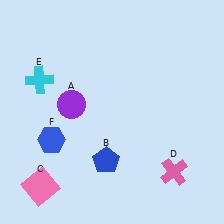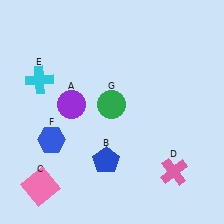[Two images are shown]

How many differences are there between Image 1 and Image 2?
There is 1 difference between the two images.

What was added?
A green circle (G) was added in Image 2.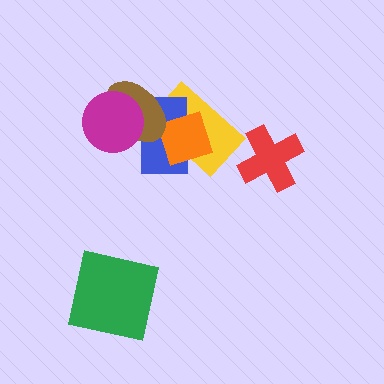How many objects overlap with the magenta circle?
2 objects overlap with the magenta circle.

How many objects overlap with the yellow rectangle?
3 objects overlap with the yellow rectangle.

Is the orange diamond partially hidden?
Yes, it is partially covered by another shape.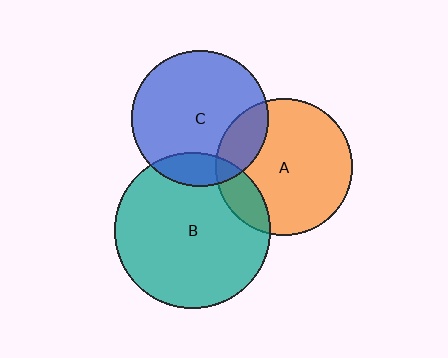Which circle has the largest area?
Circle B (teal).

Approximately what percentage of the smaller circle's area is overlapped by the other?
Approximately 15%.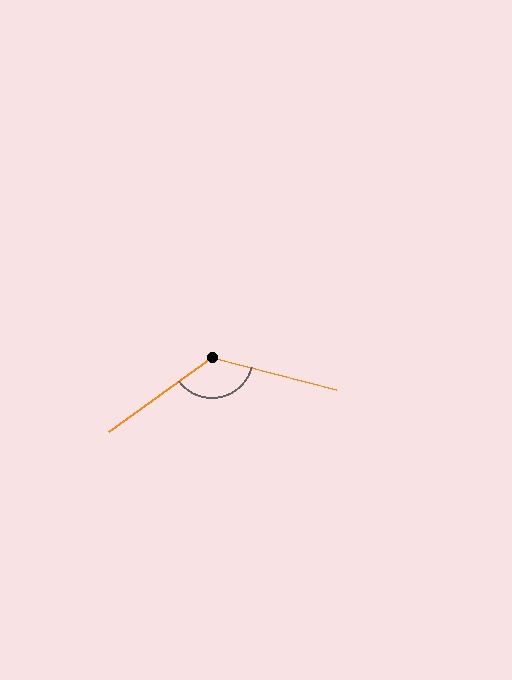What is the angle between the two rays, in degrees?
Approximately 129 degrees.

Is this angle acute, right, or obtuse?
It is obtuse.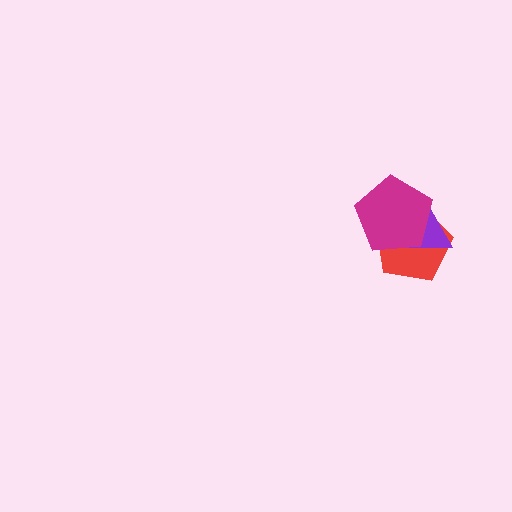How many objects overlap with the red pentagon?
2 objects overlap with the red pentagon.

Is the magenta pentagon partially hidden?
No, no other shape covers it.